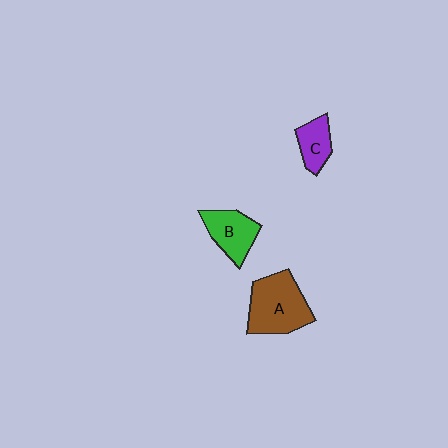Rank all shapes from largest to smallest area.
From largest to smallest: A (brown), B (green), C (purple).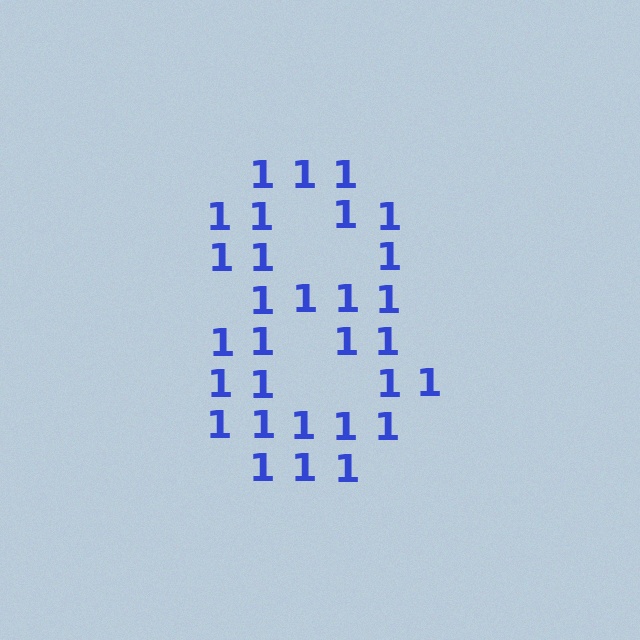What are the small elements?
The small elements are digit 1's.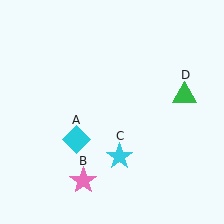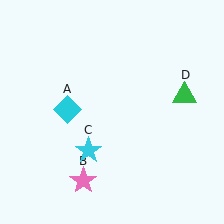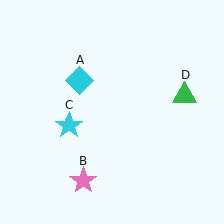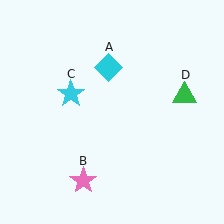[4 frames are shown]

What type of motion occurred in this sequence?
The cyan diamond (object A), cyan star (object C) rotated clockwise around the center of the scene.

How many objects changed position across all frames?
2 objects changed position: cyan diamond (object A), cyan star (object C).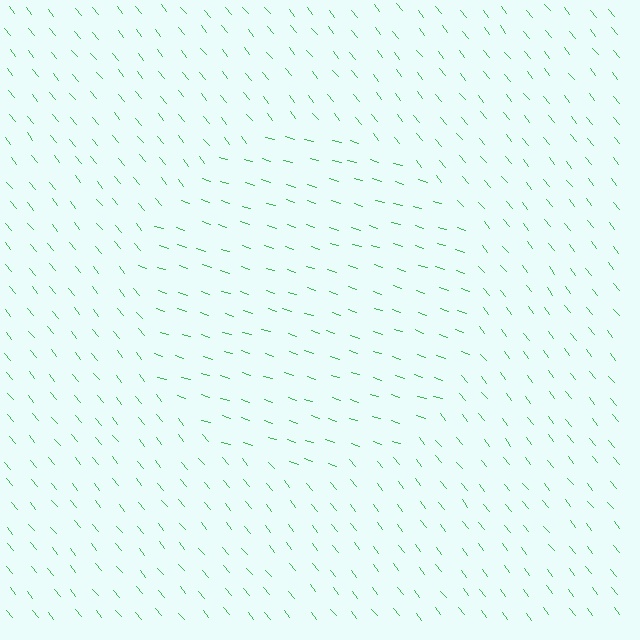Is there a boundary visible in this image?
Yes, there is a texture boundary formed by a change in line orientation.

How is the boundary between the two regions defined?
The boundary is defined purely by a change in line orientation (approximately 33 degrees difference). All lines are the same color and thickness.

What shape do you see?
I see a circle.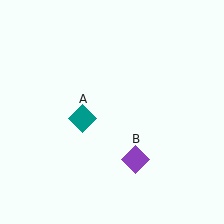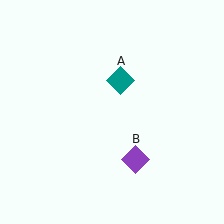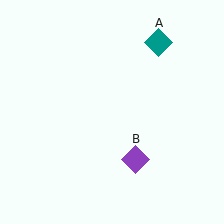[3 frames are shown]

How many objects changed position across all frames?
1 object changed position: teal diamond (object A).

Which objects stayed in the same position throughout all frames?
Purple diamond (object B) remained stationary.